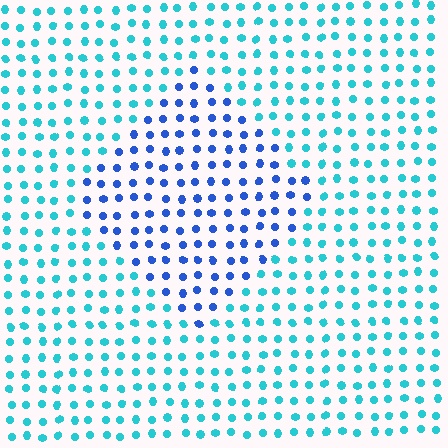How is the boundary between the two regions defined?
The boundary is defined purely by a slight shift in hue (about 41 degrees). Spacing, size, and orientation are identical on both sides.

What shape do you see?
I see a diamond.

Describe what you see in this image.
The image is filled with small cyan elements in a uniform arrangement. A diamond-shaped region is visible where the elements are tinted to a slightly different hue, forming a subtle color boundary.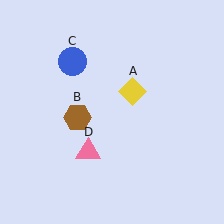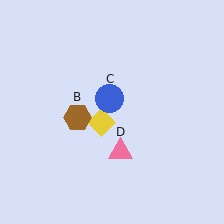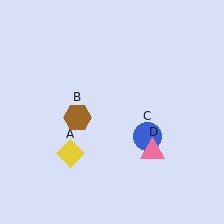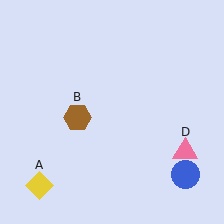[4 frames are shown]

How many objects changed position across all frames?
3 objects changed position: yellow diamond (object A), blue circle (object C), pink triangle (object D).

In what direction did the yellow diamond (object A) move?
The yellow diamond (object A) moved down and to the left.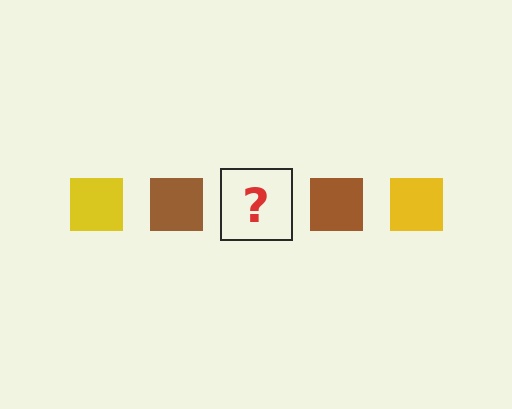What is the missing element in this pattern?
The missing element is a yellow square.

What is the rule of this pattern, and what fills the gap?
The rule is that the pattern cycles through yellow, brown squares. The gap should be filled with a yellow square.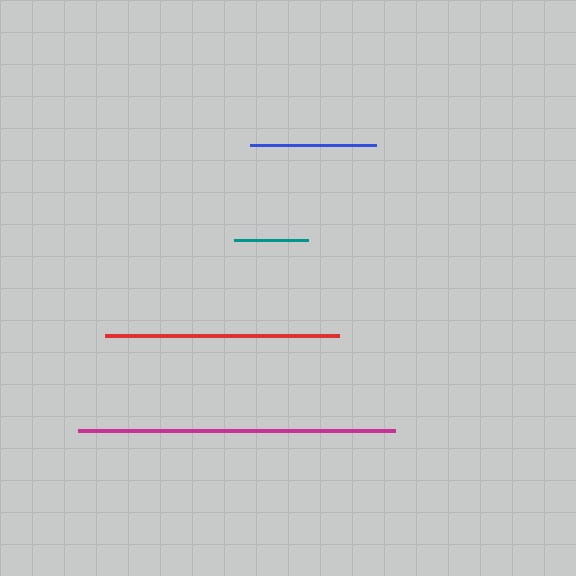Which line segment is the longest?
The magenta line is the longest at approximately 318 pixels.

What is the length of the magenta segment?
The magenta segment is approximately 318 pixels long.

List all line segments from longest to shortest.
From longest to shortest: magenta, red, blue, teal.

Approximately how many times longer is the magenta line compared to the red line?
The magenta line is approximately 1.4 times the length of the red line.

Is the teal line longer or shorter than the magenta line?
The magenta line is longer than the teal line.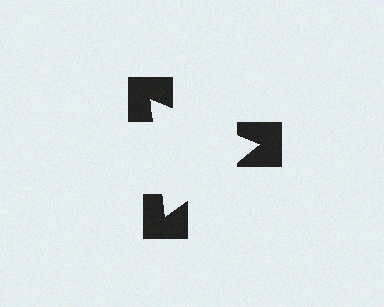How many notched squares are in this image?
There are 3 — one at each vertex of the illusory triangle.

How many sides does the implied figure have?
3 sides.